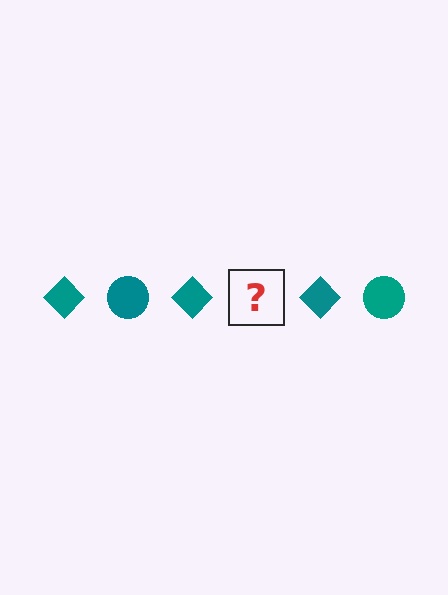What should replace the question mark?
The question mark should be replaced with a teal circle.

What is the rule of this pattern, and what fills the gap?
The rule is that the pattern cycles through diamond, circle shapes in teal. The gap should be filled with a teal circle.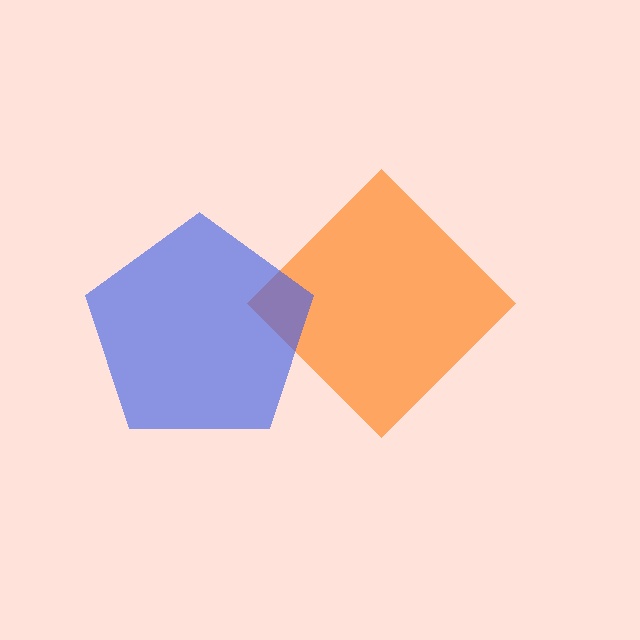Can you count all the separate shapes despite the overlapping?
Yes, there are 2 separate shapes.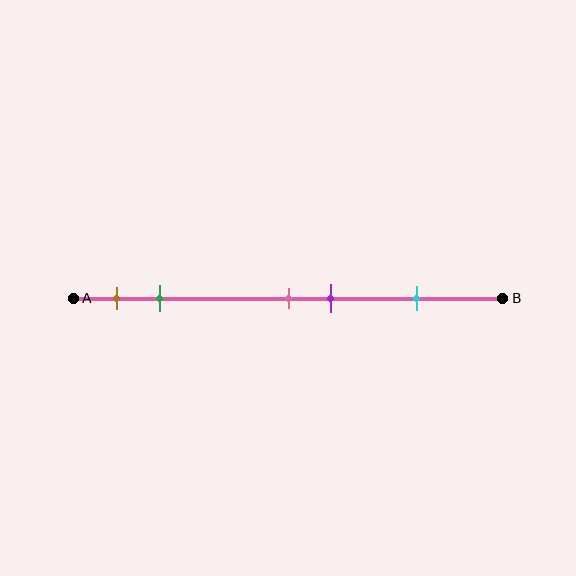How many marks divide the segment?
There are 5 marks dividing the segment.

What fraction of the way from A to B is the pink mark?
The pink mark is approximately 50% (0.5) of the way from A to B.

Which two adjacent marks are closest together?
The pink and purple marks are the closest adjacent pair.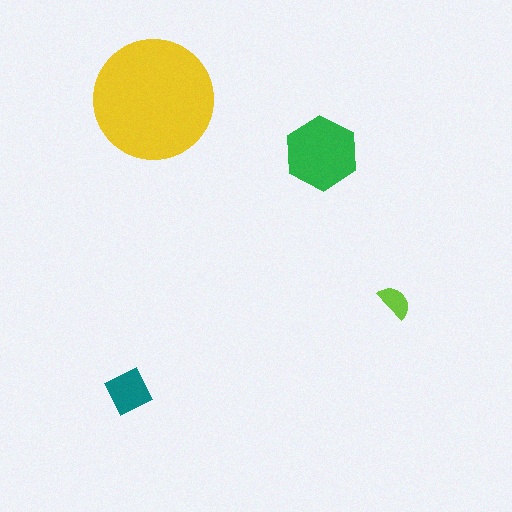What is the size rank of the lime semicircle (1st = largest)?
4th.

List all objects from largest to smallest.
The yellow circle, the green hexagon, the teal diamond, the lime semicircle.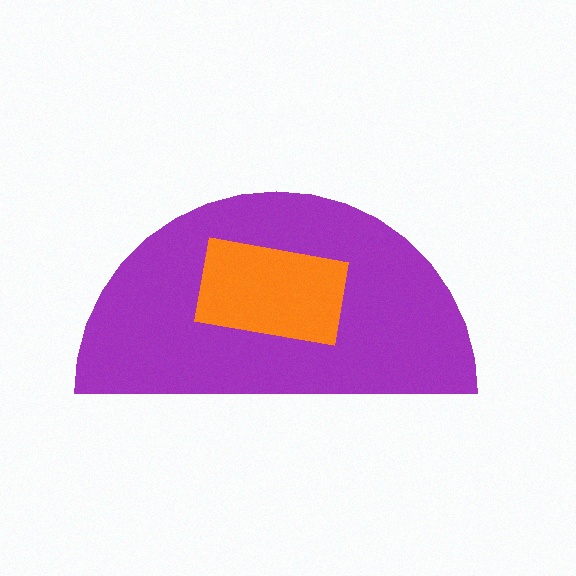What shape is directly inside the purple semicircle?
The orange rectangle.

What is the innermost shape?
The orange rectangle.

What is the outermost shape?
The purple semicircle.